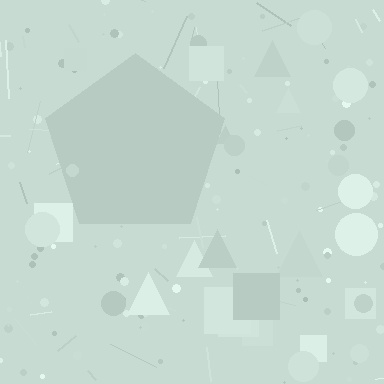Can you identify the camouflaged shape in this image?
The camouflaged shape is a pentagon.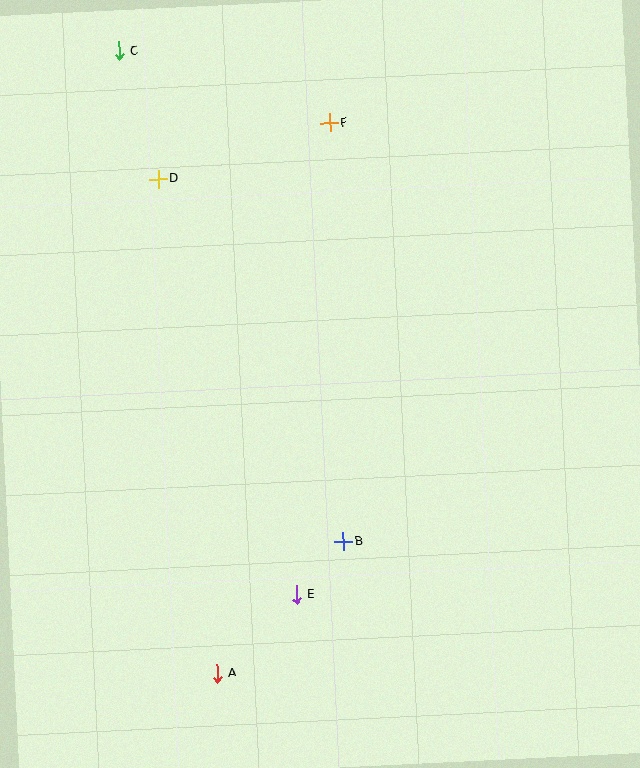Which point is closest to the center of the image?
Point B at (343, 542) is closest to the center.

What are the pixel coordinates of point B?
Point B is at (343, 542).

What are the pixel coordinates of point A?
Point A is at (217, 674).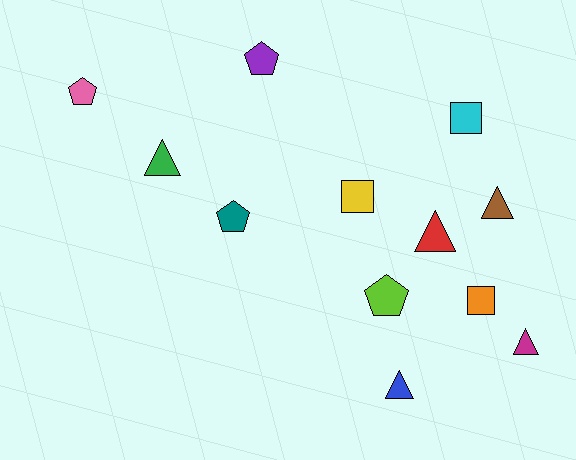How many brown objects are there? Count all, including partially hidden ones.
There is 1 brown object.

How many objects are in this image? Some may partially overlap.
There are 12 objects.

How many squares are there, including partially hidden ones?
There are 3 squares.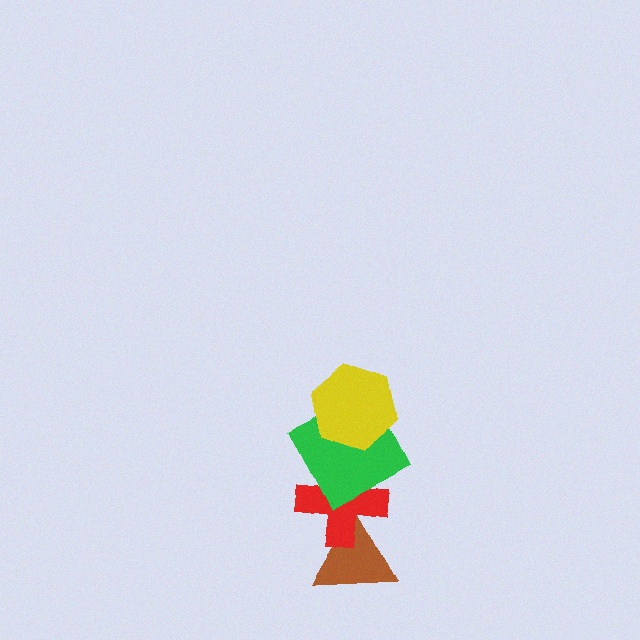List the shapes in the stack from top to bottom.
From top to bottom: the yellow hexagon, the green square, the red cross, the brown triangle.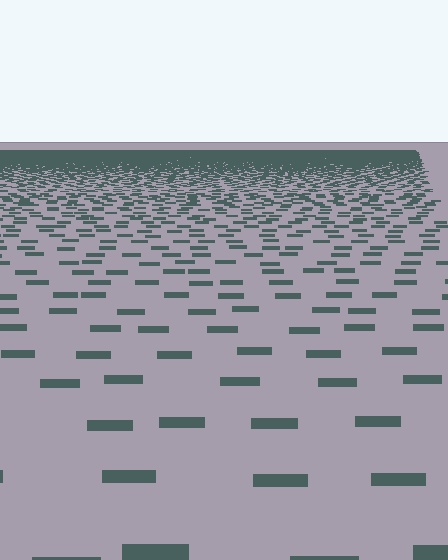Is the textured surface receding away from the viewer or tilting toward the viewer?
The surface is receding away from the viewer. Texture elements get smaller and denser toward the top.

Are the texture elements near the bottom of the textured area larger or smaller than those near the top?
Larger. Near the bottom, elements are closer to the viewer and appear at a bigger on-screen size.